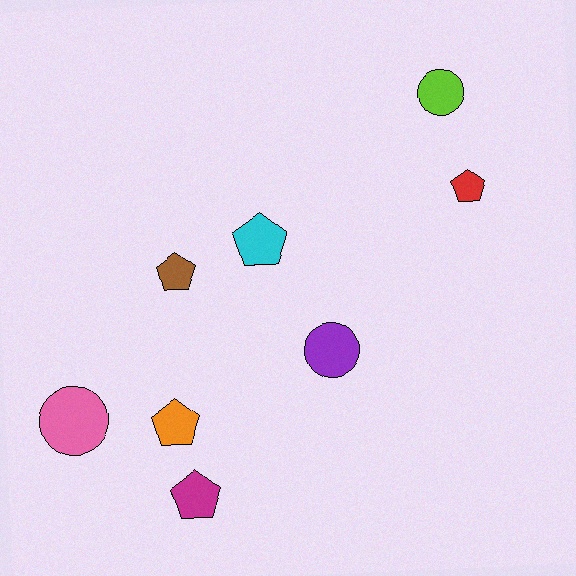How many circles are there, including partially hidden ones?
There are 3 circles.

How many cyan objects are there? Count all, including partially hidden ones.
There is 1 cyan object.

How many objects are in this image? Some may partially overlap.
There are 8 objects.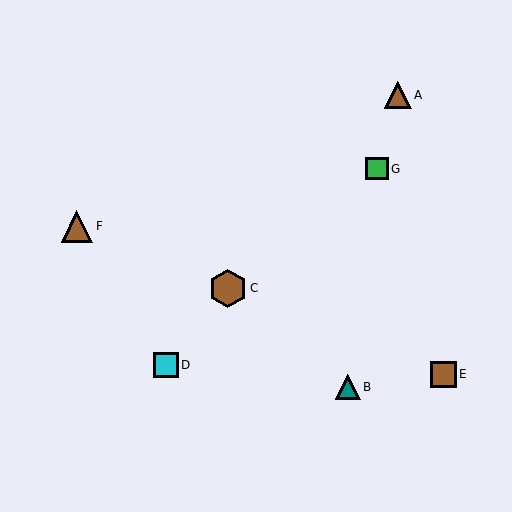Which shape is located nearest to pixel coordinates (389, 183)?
The green square (labeled G) at (377, 169) is nearest to that location.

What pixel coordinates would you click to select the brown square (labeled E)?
Click at (443, 374) to select the brown square E.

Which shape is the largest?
The brown hexagon (labeled C) is the largest.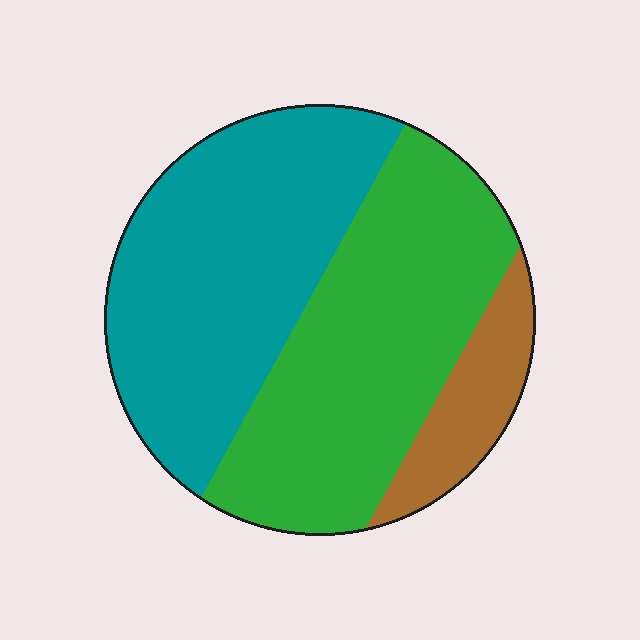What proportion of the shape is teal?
Teal covers about 45% of the shape.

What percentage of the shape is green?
Green takes up about two fifths (2/5) of the shape.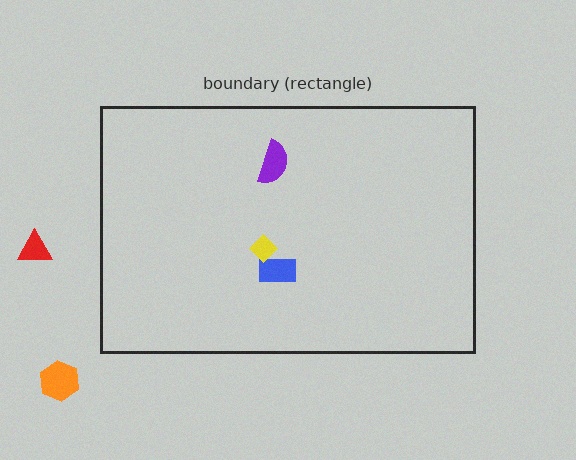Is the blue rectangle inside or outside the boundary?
Inside.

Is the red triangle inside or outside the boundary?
Outside.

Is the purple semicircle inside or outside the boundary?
Inside.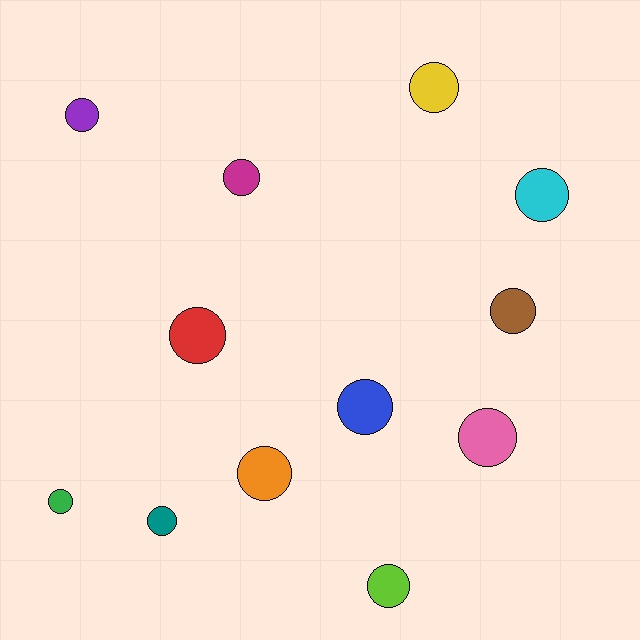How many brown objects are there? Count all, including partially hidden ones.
There is 1 brown object.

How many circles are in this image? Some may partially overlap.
There are 12 circles.